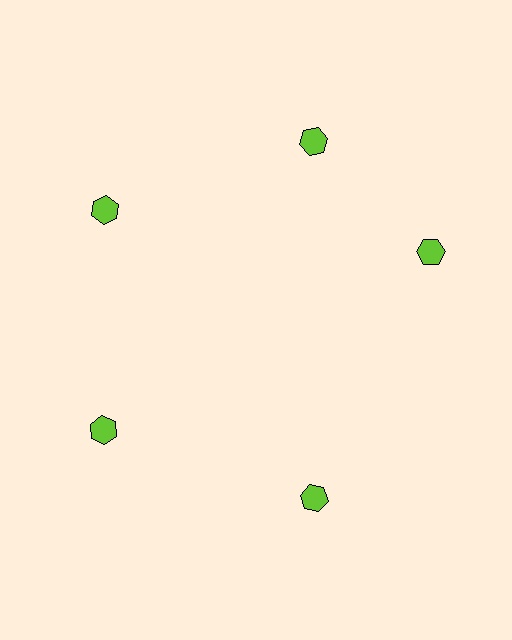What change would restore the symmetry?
The symmetry would be restored by rotating it back into even spacing with its neighbors so that all 5 hexagons sit at equal angles and equal distance from the center.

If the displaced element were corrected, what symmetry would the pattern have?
It would have 5-fold rotational symmetry — the pattern would map onto itself every 72 degrees.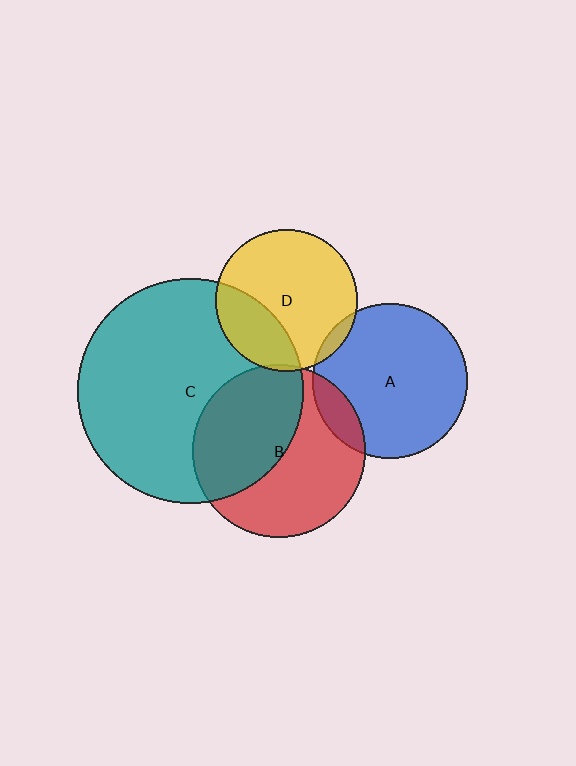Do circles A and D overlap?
Yes.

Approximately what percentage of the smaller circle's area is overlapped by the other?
Approximately 5%.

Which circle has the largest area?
Circle C (teal).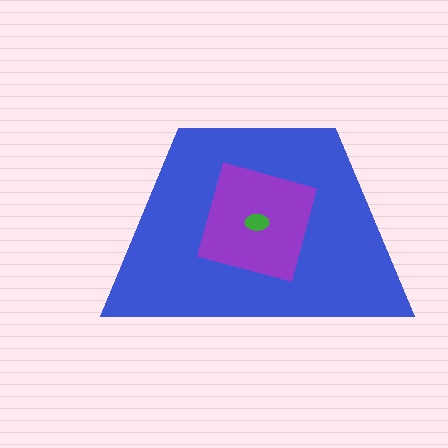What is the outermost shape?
The blue trapezoid.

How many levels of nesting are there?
3.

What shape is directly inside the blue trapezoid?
The purple square.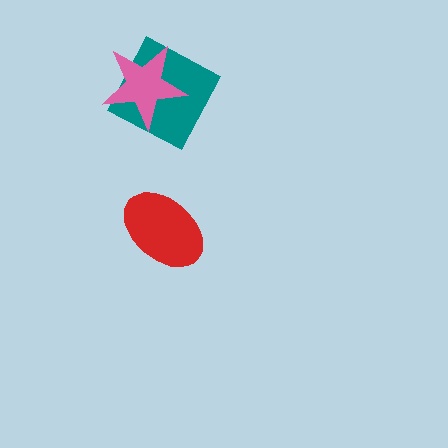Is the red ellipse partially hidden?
No, no other shape covers it.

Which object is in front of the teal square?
The pink star is in front of the teal square.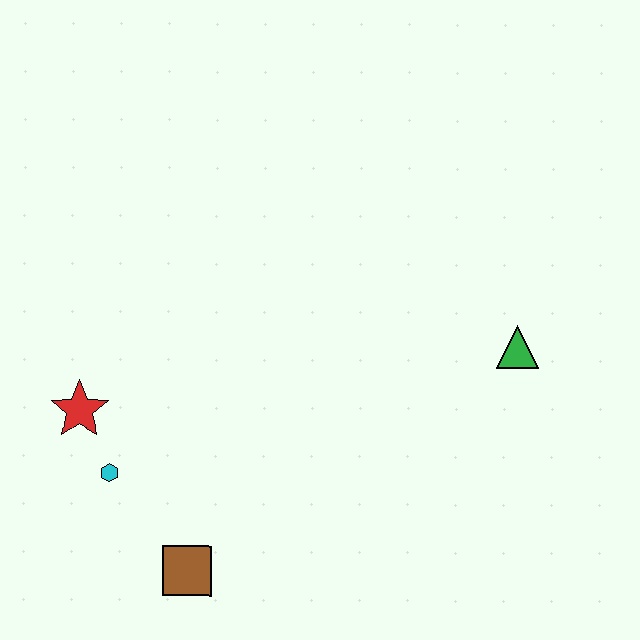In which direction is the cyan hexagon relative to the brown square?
The cyan hexagon is above the brown square.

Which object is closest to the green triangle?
The brown square is closest to the green triangle.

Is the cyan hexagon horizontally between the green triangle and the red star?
Yes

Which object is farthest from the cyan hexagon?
The green triangle is farthest from the cyan hexagon.